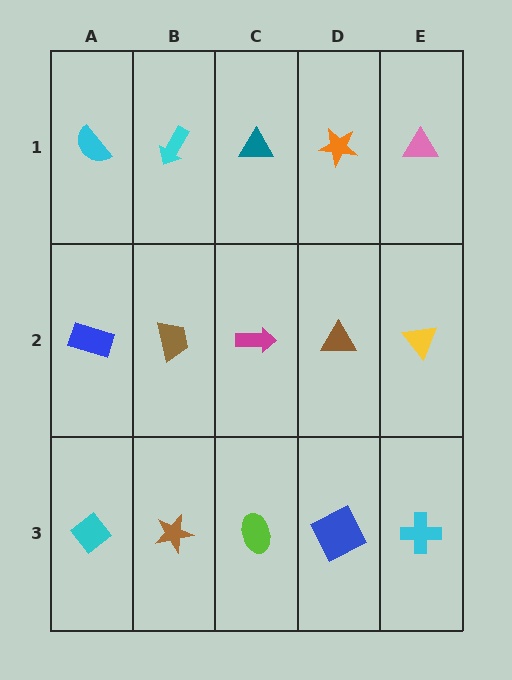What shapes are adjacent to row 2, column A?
A cyan semicircle (row 1, column A), a cyan diamond (row 3, column A), a brown trapezoid (row 2, column B).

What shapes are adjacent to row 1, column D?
A brown triangle (row 2, column D), a teal triangle (row 1, column C), a pink triangle (row 1, column E).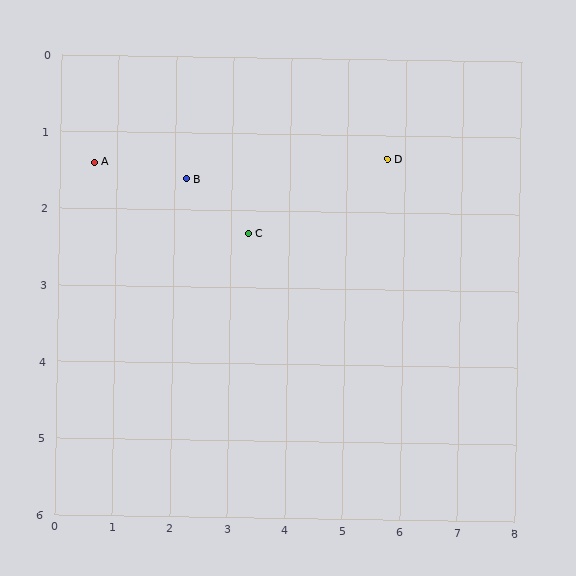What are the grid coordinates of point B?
Point B is at approximately (2.2, 1.6).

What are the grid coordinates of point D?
Point D is at approximately (5.7, 1.3).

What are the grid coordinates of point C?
Point C is at approximately (3.3, 2.3).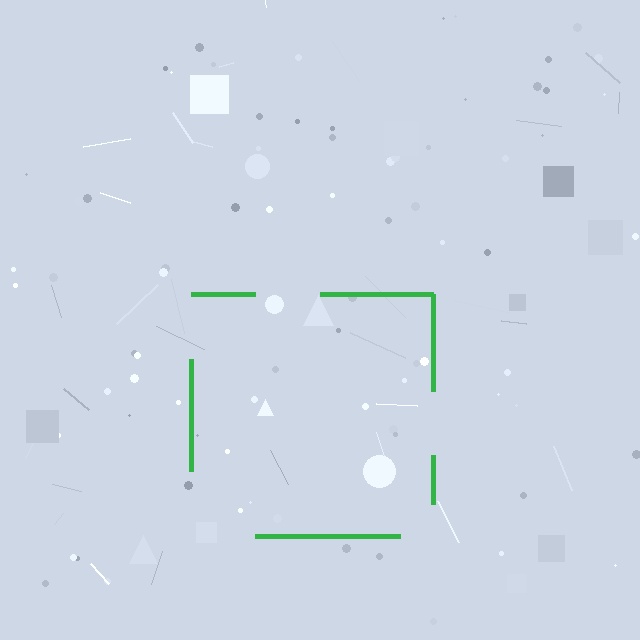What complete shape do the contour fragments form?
The contour fragments form a square.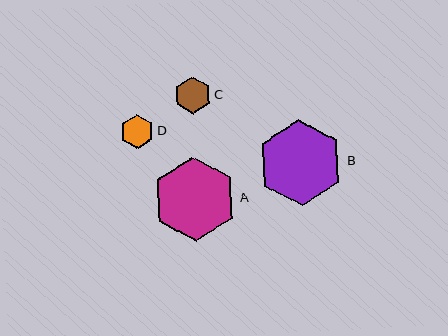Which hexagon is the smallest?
Hexagon D is the smallest with a size of approximately 34 pixels.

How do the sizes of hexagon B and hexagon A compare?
Hexagon B and hexagon A are approximately the same size.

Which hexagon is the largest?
Hexagon B is the largest with a size of approximately 86 pixels.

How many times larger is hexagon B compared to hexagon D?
Hexagon B is approximately 2.6 times the size of hexagon D.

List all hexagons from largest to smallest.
From largest to smallest: B, A, C, D.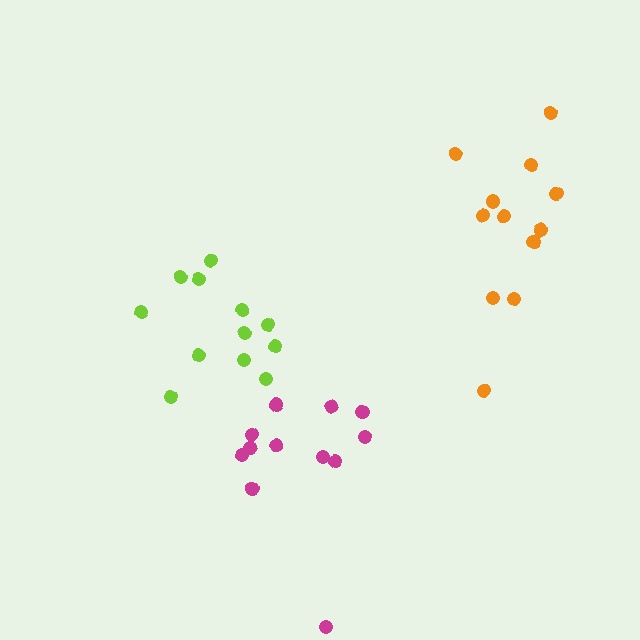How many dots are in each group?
Group 1: 12 dots, Group 2: 12 dots, Group 3: 12 dots (36 total).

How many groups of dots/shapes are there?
There are 3 groups.